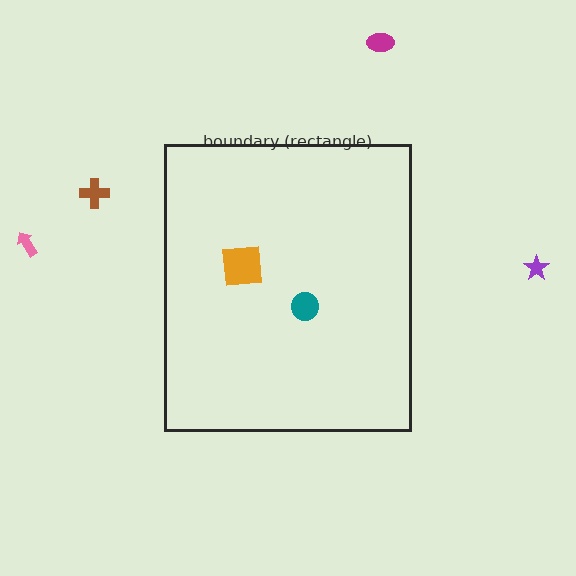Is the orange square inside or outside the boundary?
Inside.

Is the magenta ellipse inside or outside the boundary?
Outside.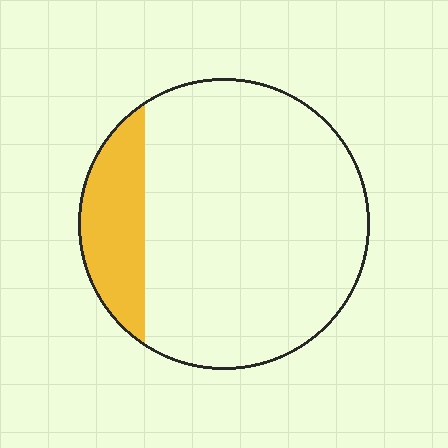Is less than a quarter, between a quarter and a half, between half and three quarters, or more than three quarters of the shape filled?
Less than a quarter.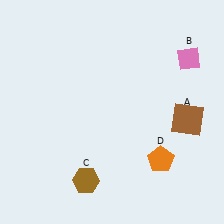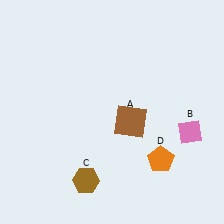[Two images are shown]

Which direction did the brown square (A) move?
The brown square (A) moved left.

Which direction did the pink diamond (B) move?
The pink diamond (B) moved down.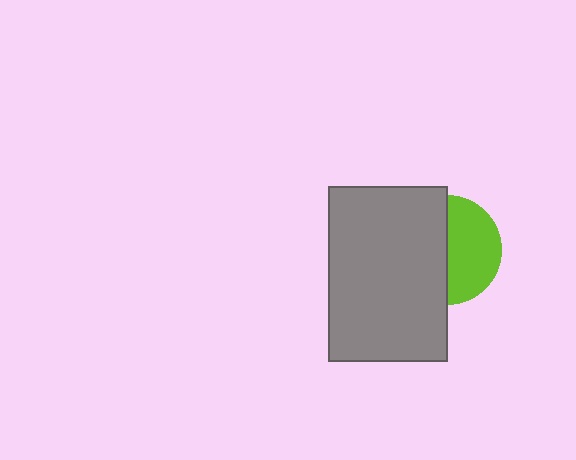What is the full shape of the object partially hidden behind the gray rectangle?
The partially hidden object is a lime circle.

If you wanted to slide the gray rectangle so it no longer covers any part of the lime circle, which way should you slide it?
Slide it left — that is the most direct way to separate the two shapes.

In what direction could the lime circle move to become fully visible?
The lime circle could move right. That would shift it out from behind the gray rectangle entirely.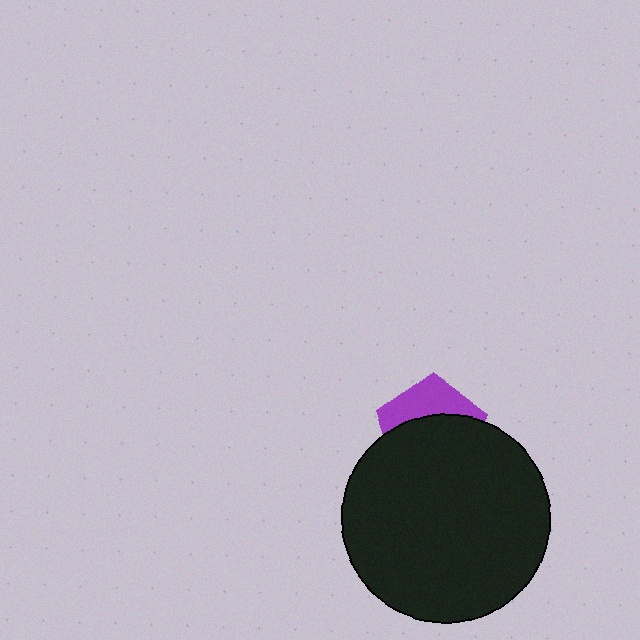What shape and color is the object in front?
The object in front is a black circle.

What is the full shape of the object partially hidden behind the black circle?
The partially hidden object is a purple pentagon.